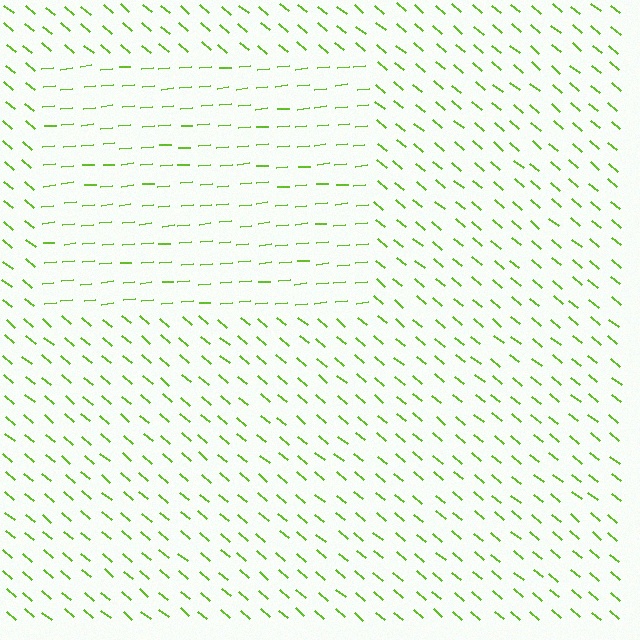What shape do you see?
I see a rectangle.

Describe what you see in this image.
The image is filled with small lime line segments. A rectangle region in the image has lines oriented differently from the surrounding lines, creating a visible texture boundary.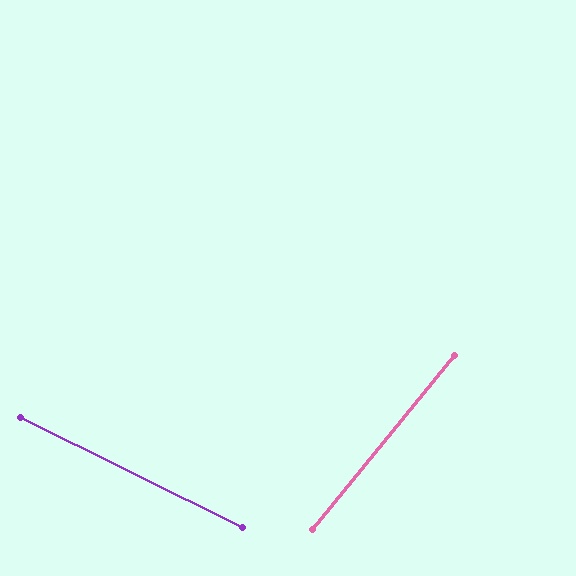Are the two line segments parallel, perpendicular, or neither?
Neither parallel nor perpendicular — they differ by about 77°.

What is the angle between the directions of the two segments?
Approximately 77 degrees.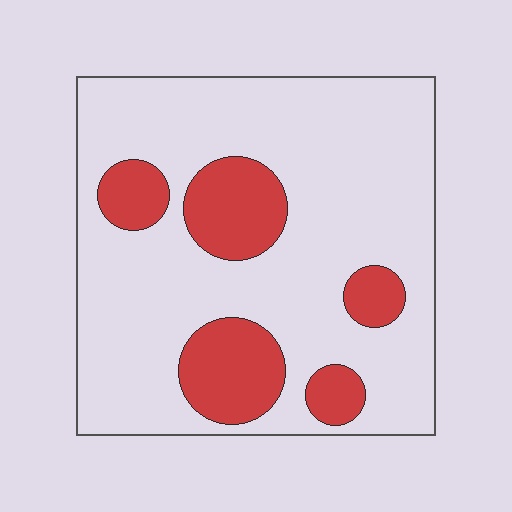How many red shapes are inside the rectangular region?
5.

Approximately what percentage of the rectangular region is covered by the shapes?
Approximately 20%.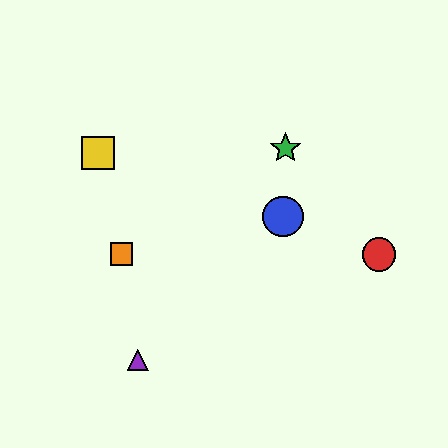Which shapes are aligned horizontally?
The red circle, the orange square are aligned horizontally.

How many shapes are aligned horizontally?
2 shapes (the red circle, the orange square) are aligned horizontally.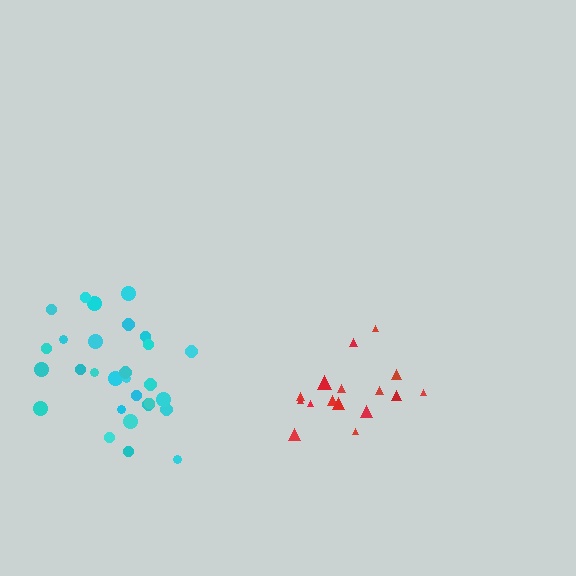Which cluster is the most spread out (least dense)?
Red.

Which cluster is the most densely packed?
Cyan.